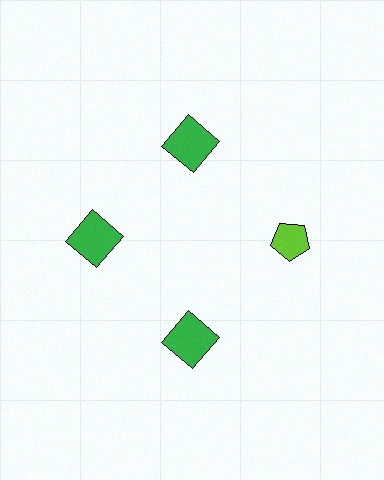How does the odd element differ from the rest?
It differs in both color (lime instead of green) and shape (pentagon instead of square).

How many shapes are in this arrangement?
There are 4 shapes arranged in a ring pattern.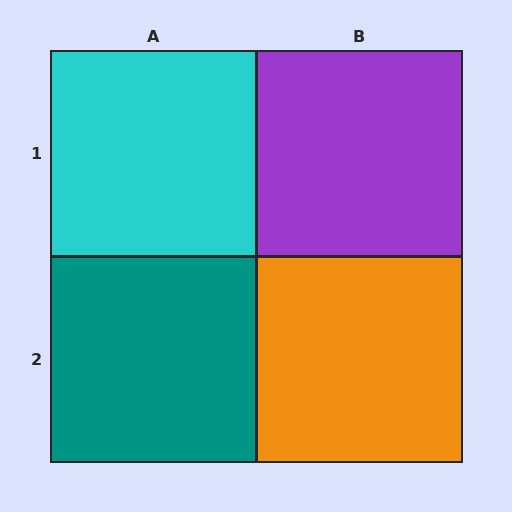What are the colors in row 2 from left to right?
Teal, orange.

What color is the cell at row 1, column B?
Purple.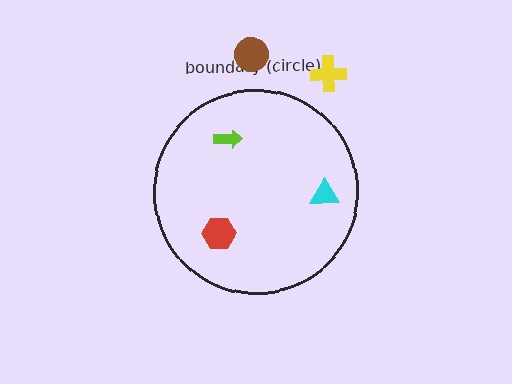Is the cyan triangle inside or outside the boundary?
Inside.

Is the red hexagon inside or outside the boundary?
Inside.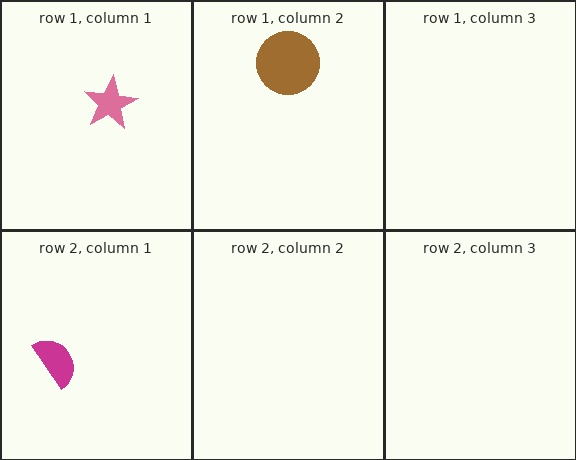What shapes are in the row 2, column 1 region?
The magenta semicircle.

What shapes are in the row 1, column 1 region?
The pink star.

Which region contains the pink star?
The row 1, column 1 region.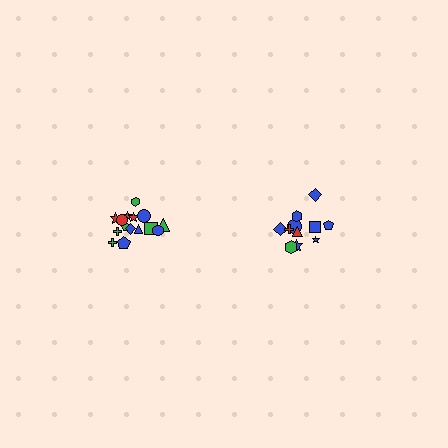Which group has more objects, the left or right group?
The left group.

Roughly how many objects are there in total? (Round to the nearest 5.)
Roughly 25 objects in total.